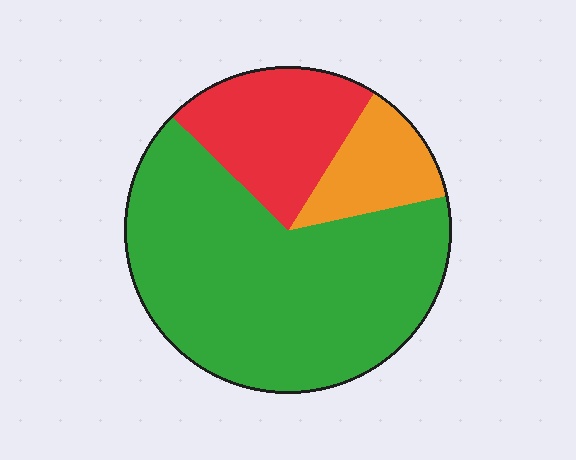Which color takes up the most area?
Green, at roughly 65%.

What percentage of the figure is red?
Red takes up about one fifth (1/5) of the figure.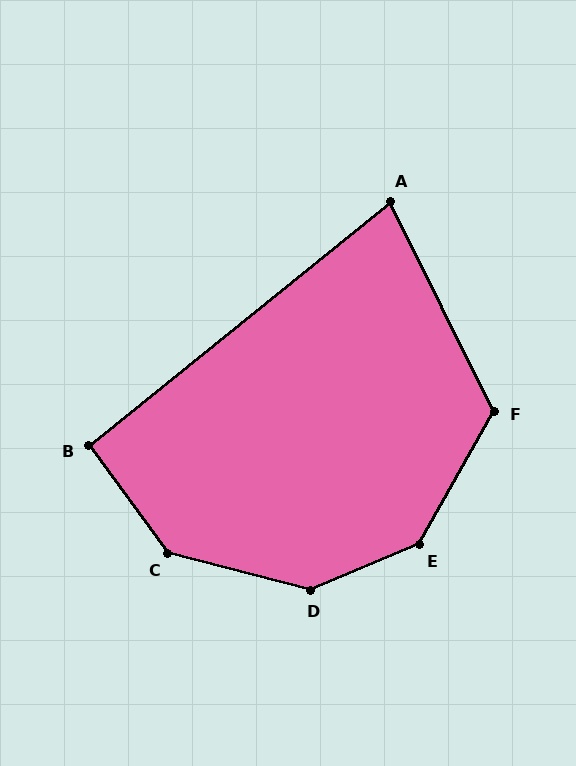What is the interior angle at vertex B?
Approximately 93 degrees (approximately right).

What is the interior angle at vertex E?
Approximately 142 degrees (obtuse).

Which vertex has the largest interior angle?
D, at approximately 143 degrees.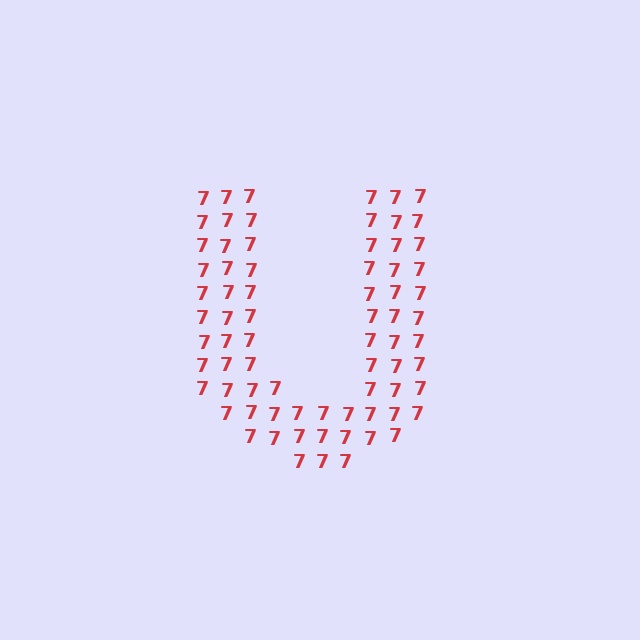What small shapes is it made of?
It is made of small digit 7's.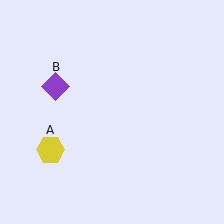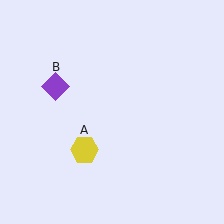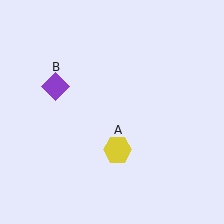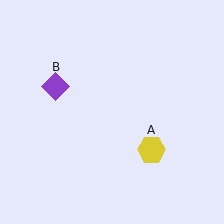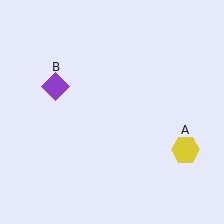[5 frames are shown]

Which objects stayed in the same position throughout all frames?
Purple diamond (object B) remained stationary.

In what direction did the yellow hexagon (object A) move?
The yellow hexagon (object A) moved right.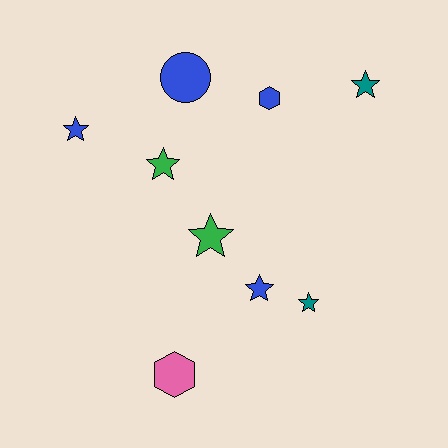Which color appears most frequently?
Blue, with 4 objects.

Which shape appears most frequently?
Star, with 6 objects.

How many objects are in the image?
There are 9 objects.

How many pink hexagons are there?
There is 1 pink hexagon.